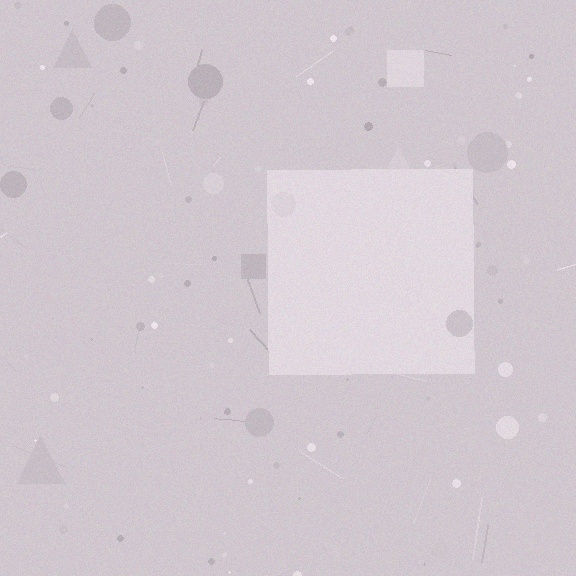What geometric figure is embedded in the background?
A square is embedded in the background.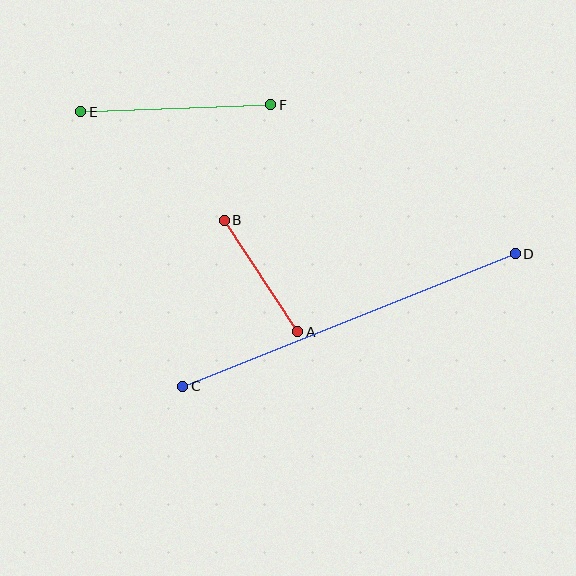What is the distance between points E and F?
The distance is approximately 190 pixels.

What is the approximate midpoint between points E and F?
The midpoint is at approximately (176, 108) pixels.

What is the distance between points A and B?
The distance is approximately 134 pixels.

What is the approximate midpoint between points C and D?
The midpoint is at approximately (349, 320) pixels.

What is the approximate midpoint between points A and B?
The midpoint is at approximately (261, 276) pixels.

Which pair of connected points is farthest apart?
Points C and D are farthest apart.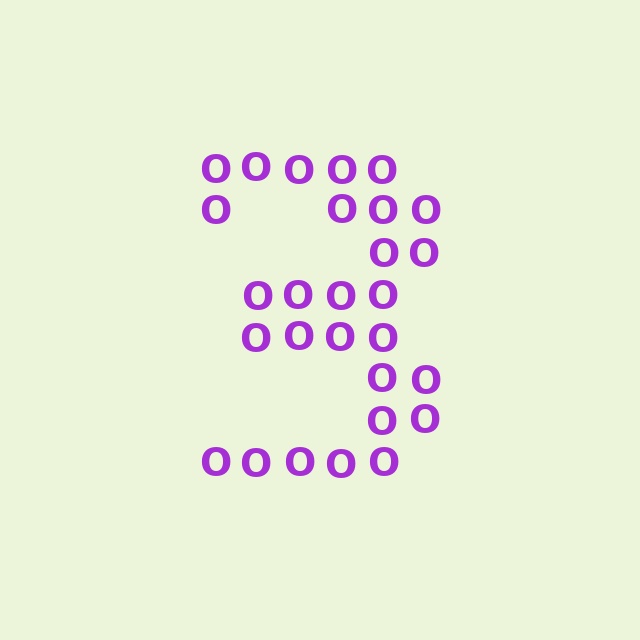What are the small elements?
The small elements are letter O's.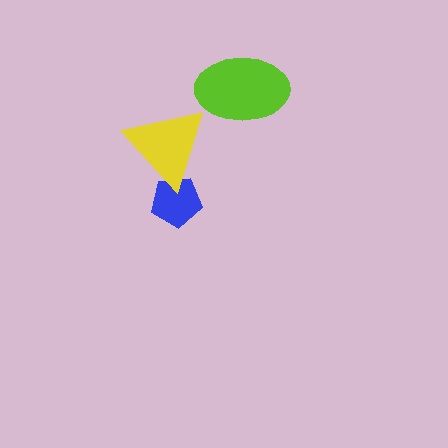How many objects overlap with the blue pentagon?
1 object overlaps with the blue pentagon.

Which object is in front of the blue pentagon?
The yellow triangle is in front of the blue pentagon.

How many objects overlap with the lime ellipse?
0 objects overlap with the lime ellipse.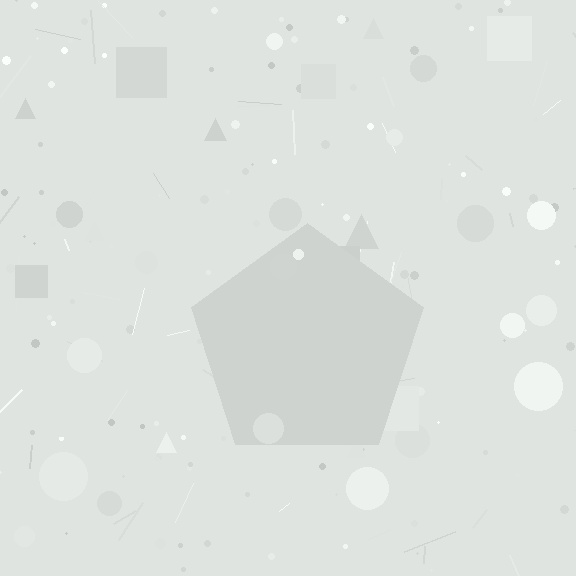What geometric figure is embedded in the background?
A pentagon is embedded in the background.